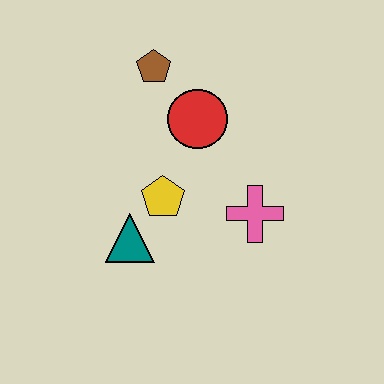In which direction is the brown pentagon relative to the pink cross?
The brown pentagon is above the pink cross.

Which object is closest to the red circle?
The brown pentagon is closest to the red circle.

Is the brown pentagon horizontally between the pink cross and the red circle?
No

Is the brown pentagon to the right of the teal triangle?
Yes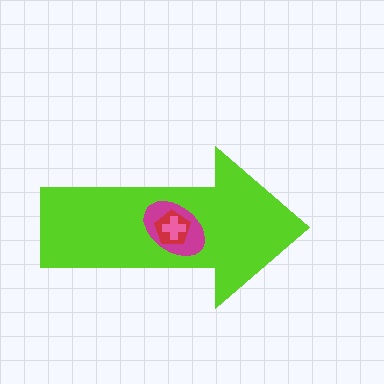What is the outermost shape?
The lime arrow.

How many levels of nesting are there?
4.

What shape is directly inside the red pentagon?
The pink cross.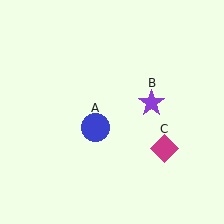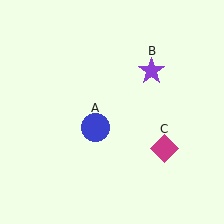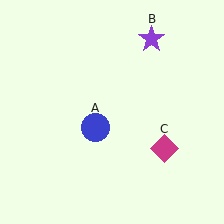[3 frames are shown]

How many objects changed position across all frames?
1 object changed position: purple star (object B).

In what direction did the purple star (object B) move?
The purple star (object B) moved up.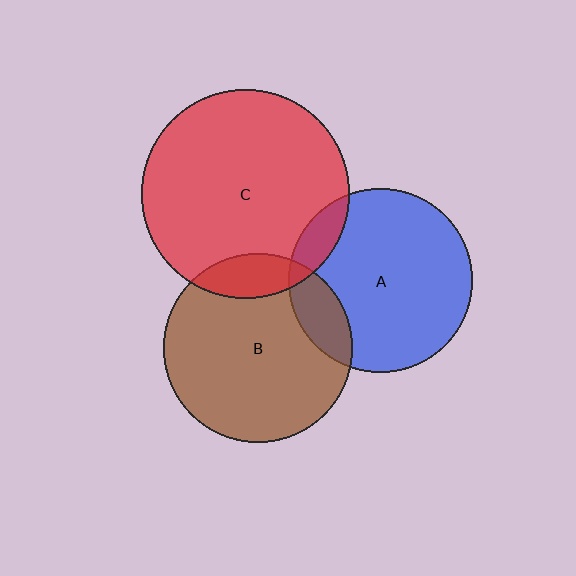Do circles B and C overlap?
Yes.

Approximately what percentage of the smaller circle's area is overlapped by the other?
Approximately 15%.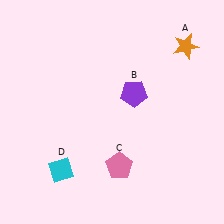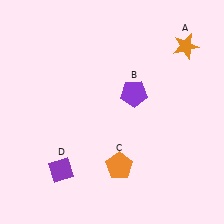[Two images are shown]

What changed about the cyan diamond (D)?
In Image 1, D is cyan. In Image 2, it changed to purple.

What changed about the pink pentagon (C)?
In Image 1, C is pink. In Image 2, it changed to orange.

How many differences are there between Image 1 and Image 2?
There are 2 differences between the two images.